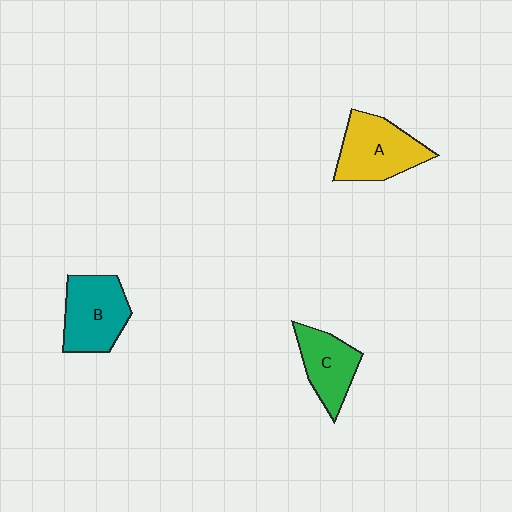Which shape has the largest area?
Shape A (yellow).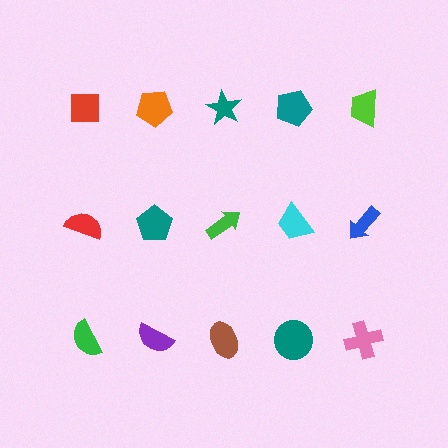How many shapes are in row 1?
5 shapes.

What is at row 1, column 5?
A lime trapezoid.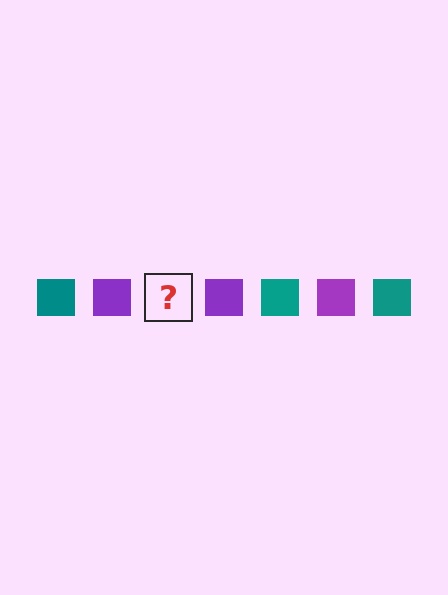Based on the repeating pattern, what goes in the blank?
The blank should be a teal square.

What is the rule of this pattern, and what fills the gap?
The rule is that the pattern cycles through teal, purple squares. The gap should be filled with a teal square.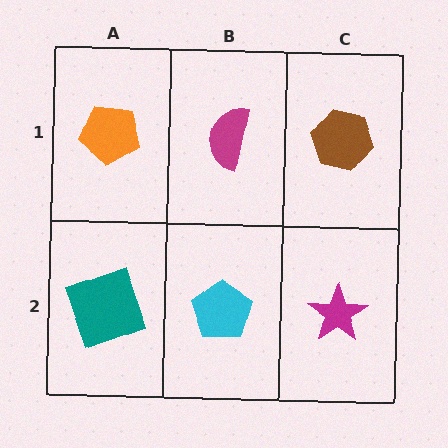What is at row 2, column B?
A cyan pentagon.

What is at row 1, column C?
A brown hexagon.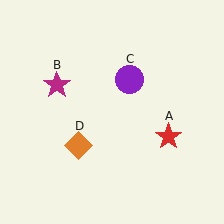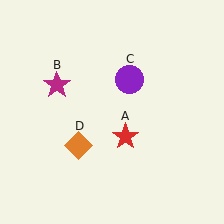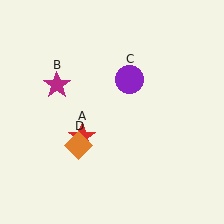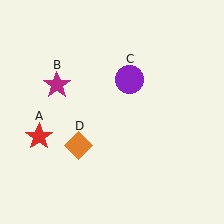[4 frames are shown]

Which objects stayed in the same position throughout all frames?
Magenta star (object B) and purple circle (object C) and orange diamond (object D) remained stationary.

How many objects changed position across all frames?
1 object changed position: red star (object A).